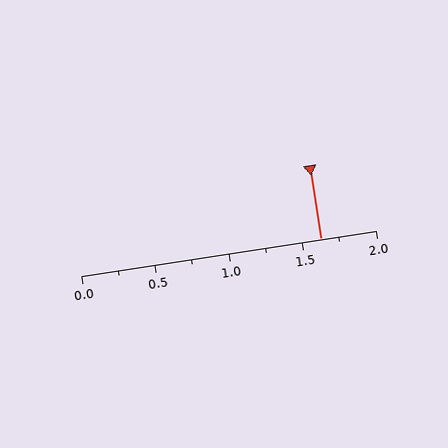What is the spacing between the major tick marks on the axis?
The major ticks are spaced 0.5 apart.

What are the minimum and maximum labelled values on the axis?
The axis runs from 0.0 to 2.0.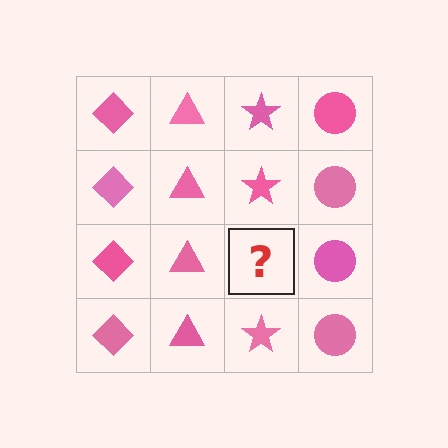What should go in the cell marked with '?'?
The missing cell should contain a pink star.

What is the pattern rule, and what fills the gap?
The rule is that each column has a consistent shape. The gap should be filled with a pink star.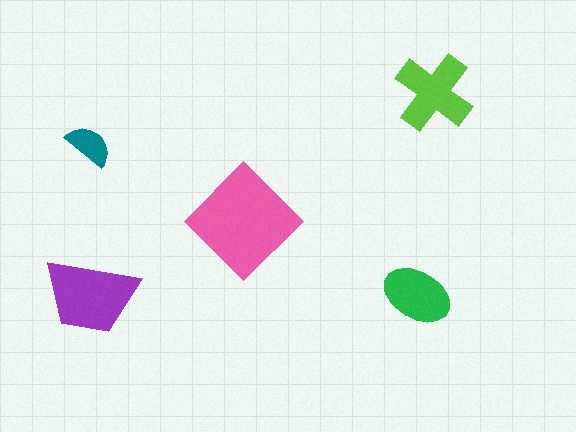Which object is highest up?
The lime cross is topmost.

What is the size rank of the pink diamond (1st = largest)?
1st.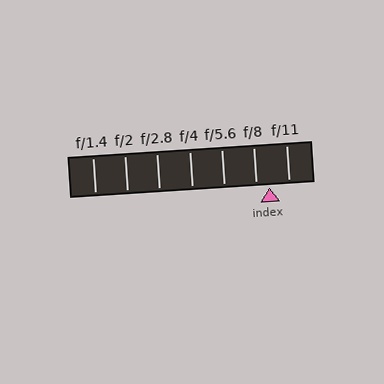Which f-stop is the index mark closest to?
The index mark is closest to f/8.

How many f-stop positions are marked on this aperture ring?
There are 7 f-stop positions marked.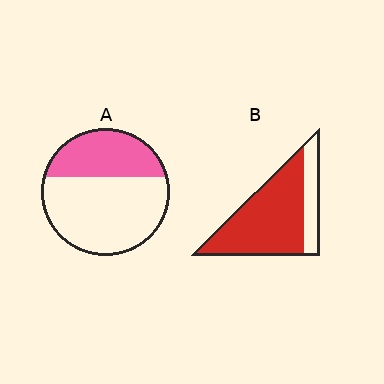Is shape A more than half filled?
No.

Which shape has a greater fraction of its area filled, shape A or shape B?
Shape B.